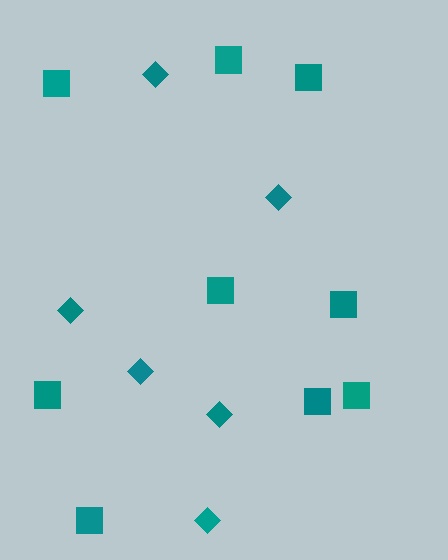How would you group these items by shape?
There are 2 groups: one group of diamonds (6) and one group of squares (9).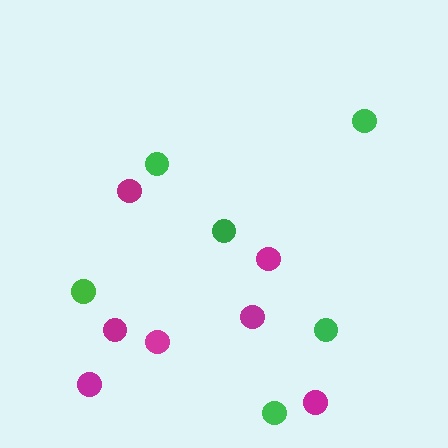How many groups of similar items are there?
There are 2 groups: one group of green circles (6) and one group of magenta circles (7).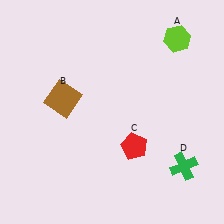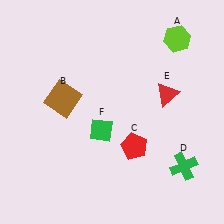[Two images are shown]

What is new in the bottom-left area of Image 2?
A green diamond (F) was added in the bottom-left area of Image 2.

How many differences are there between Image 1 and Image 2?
There are 2 differences between the two images.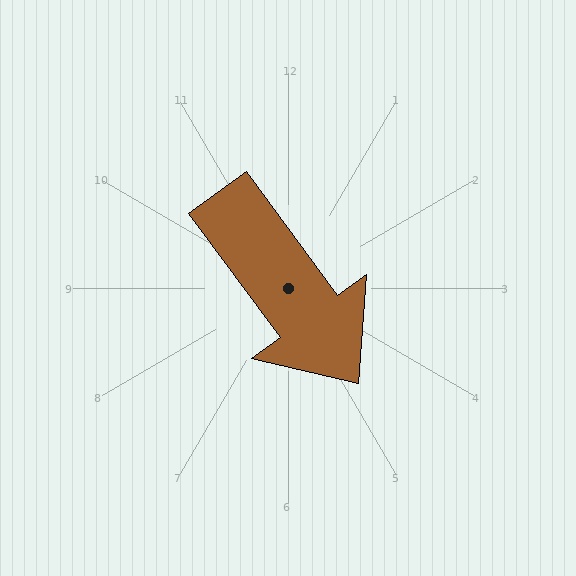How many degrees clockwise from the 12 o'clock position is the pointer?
Approximately 144 degrees.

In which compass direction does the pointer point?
Southeast.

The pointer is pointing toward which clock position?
Roughly 5 o'clock.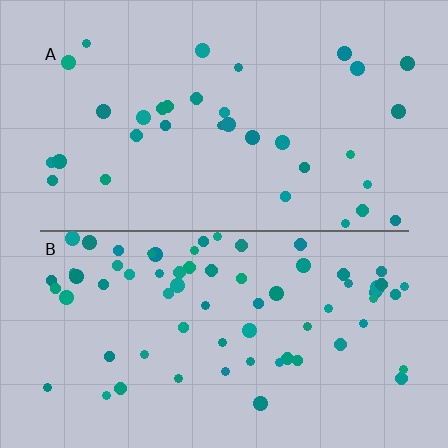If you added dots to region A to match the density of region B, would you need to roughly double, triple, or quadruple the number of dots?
Approximately double.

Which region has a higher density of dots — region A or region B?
B (the bottom).